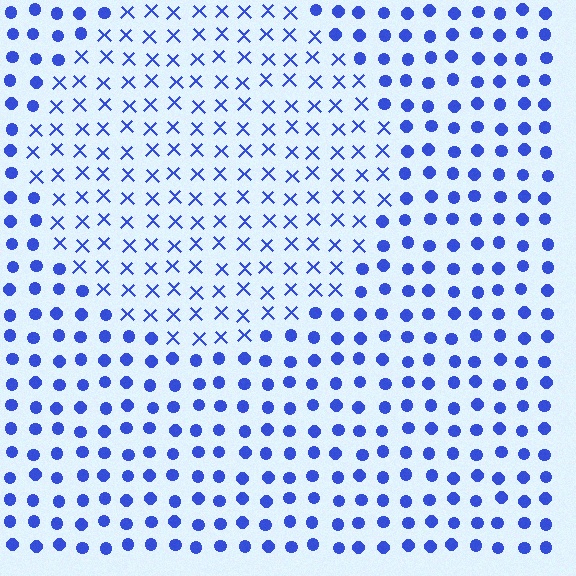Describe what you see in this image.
The image is filled with small blue elements arranged in a uniform grid. A circle-shaped region contains X marks, while the surrounding area contains circles. The boundary is defined purely by the change in element shape.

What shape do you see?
I see a circle.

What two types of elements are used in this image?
The image uses X marks inside the circle region and circles outside it.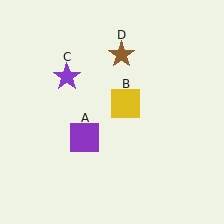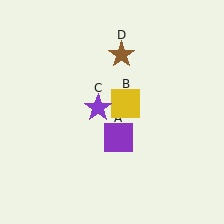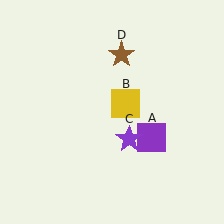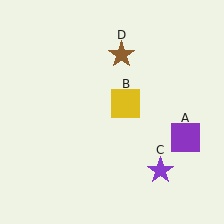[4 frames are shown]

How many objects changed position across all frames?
2 objects changed position: purple square (object A), purple star (object C).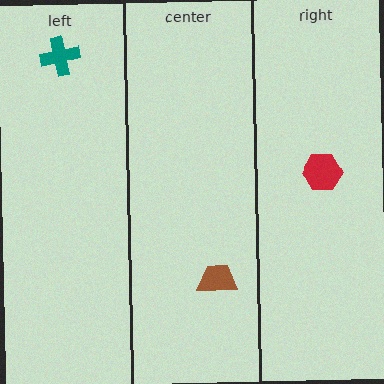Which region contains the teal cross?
The left region.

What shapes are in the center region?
The brown trapezoid.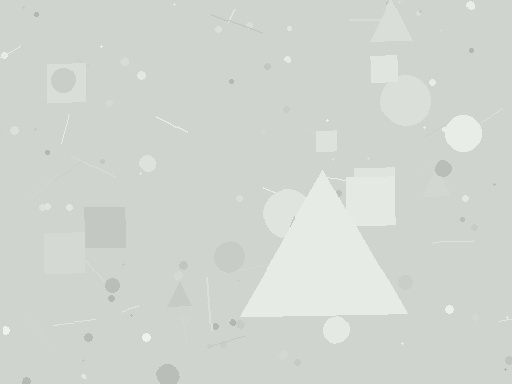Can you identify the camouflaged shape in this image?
The camouflaged shape is a triangle.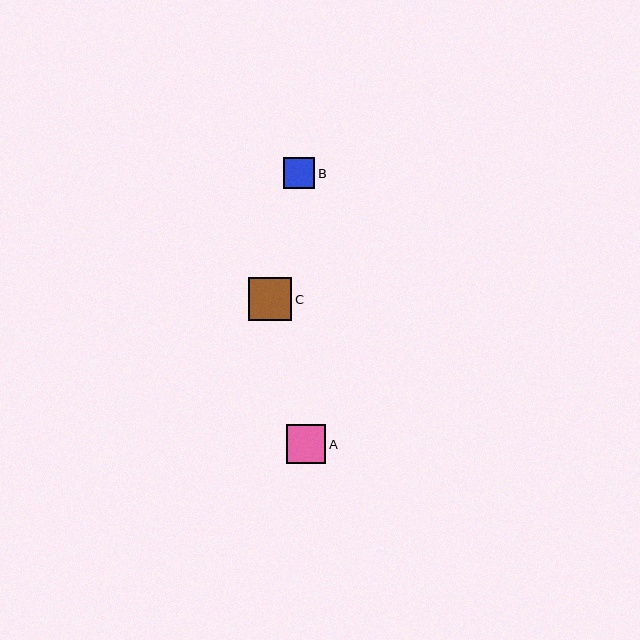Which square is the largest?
Square C is the largest with a size of approximately 43 pixels.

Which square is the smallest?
Square B is the smallest with a size of approximately 31 pixels.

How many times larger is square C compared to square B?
Square C is approximately 1.4 times the size of square B.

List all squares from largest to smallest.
From largest to smallest: C, A, B.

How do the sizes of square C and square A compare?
Square C and square A are approximately the same size.